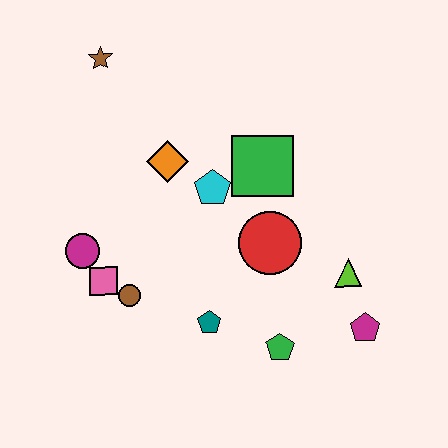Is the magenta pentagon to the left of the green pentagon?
No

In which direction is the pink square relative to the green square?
The pink square is to the left of the green square.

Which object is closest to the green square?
The cyan pentagon is closest to the green square.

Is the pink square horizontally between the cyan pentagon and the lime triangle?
No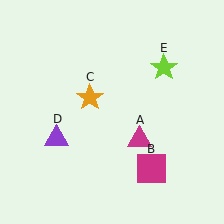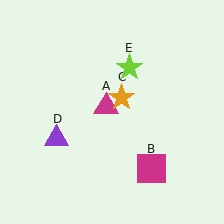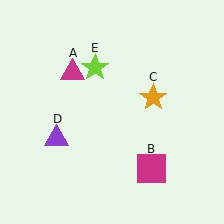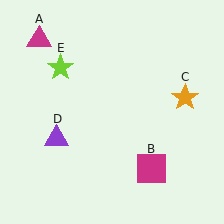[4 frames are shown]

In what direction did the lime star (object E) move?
The lime star (object E) moved left.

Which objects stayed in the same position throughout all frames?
Magenta square (object B) and purple triangle (object D) remained stationary.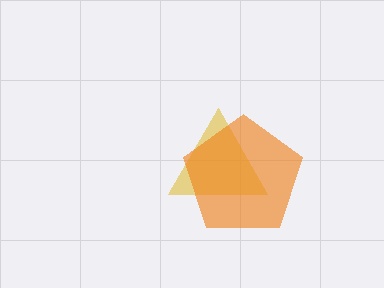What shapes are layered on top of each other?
The layered shapes are: a yellow triangle, an orange pentagon.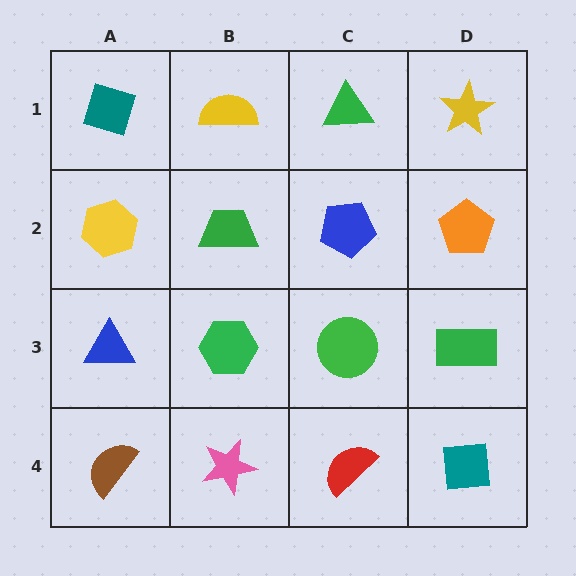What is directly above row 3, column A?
A yellow hexagon.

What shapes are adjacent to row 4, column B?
A green hexagon (row 3, column B), a brown semicircle (row 4, column A), a red semicircle (row 4, column C).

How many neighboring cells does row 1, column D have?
2.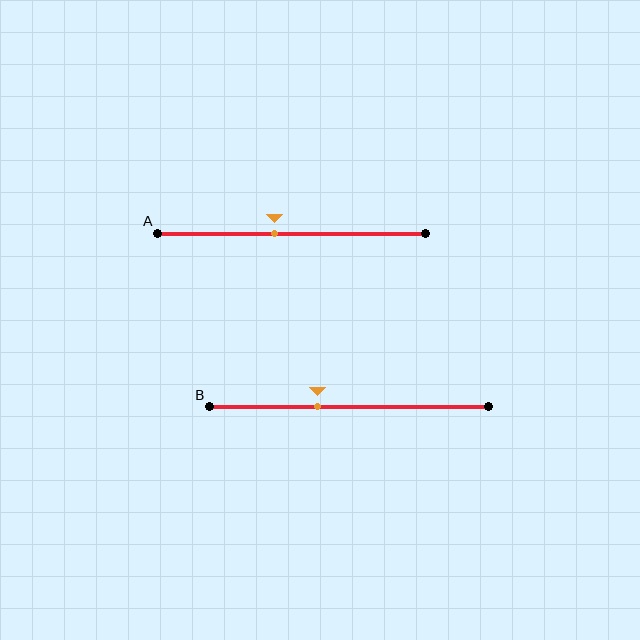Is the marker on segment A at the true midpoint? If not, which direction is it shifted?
No, the marker on segment A is shifted to the left by about 6% of the segment length.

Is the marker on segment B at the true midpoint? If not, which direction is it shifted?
No, the marker on segment B is shifted to the left by about 11% of the segment length.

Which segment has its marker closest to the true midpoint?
Segment A has its marker closest to the true midpoint.